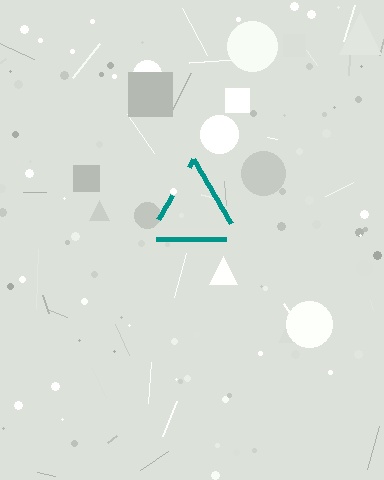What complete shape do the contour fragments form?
The contour fragments form a triangle.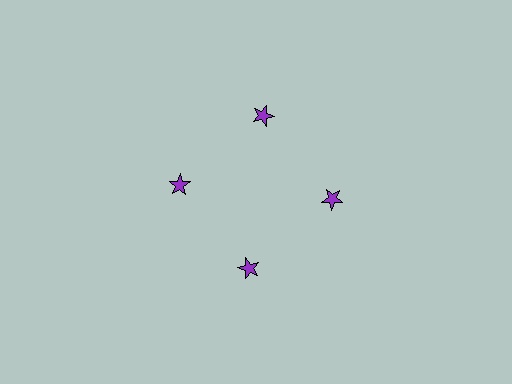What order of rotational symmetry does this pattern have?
This pattern has 4-fold rotational symmetry.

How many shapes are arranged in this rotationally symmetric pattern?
There are 4 shapes, arranged in 4 groups of 1.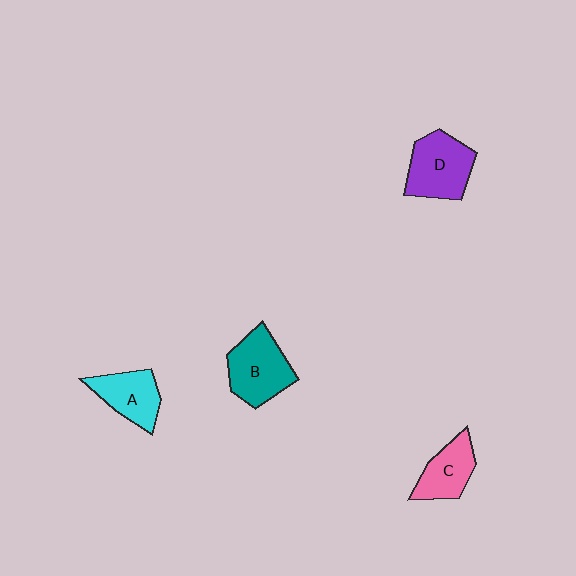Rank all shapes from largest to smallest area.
From largest to smallest: D (purple), B (teal), A (cyan), C (pink).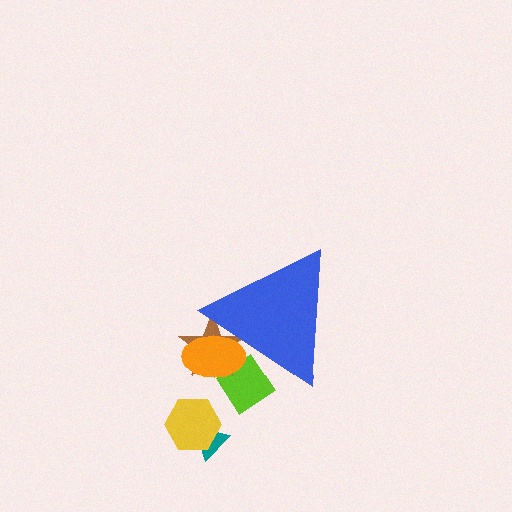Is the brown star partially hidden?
Yes, the brown star is partially hidden behind the blue triangle.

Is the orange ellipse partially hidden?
Yes, the orange ellipse is partially hidden behind the blue triangle.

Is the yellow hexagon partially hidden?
No, the yellow hexagon is fully visible.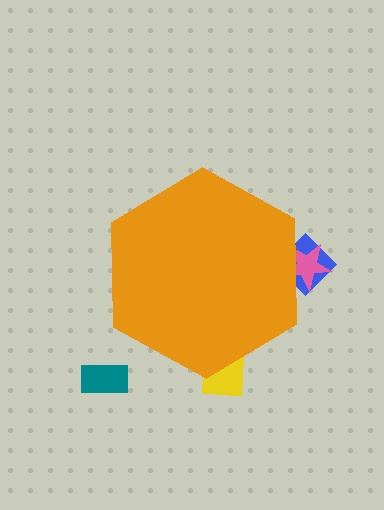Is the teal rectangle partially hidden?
No, the teal rectangle is fully visible.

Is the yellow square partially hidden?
Yes, the yellow square is partially hidden behind the orange hexagon.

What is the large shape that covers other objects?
An orange hexagon.